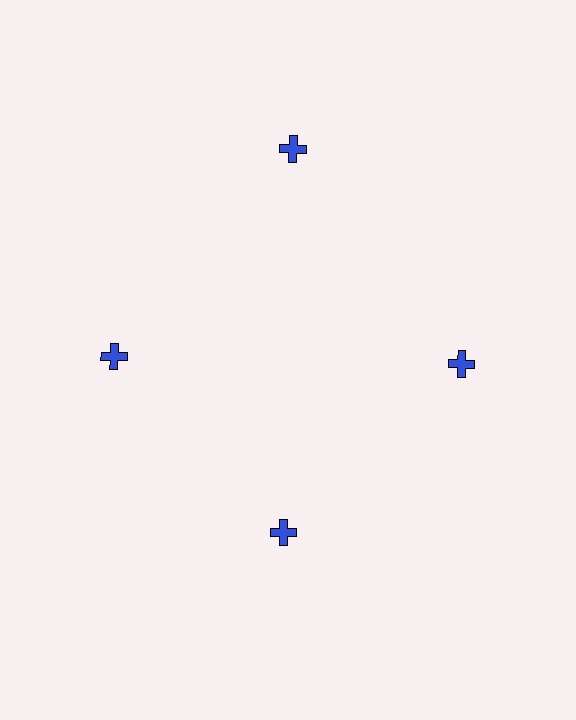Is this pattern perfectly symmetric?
No. The 4 blue crosses are arranged in a ring, but one element near the 12 o'clock position is pushed outward from the center, breaking the 4-fold rotational symmetry.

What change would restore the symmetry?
The symmetry would be restored by moving it inward, back onto the ring so that all 4 crosses sit at equal angles and equal distance from the center.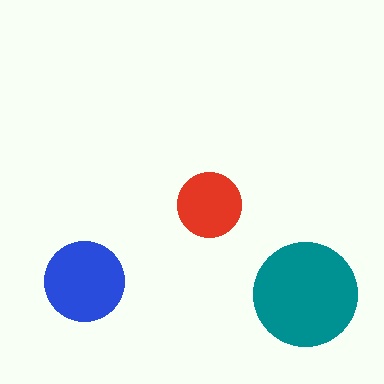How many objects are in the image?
There are 3 objects in the image.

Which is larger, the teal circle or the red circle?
The teal one.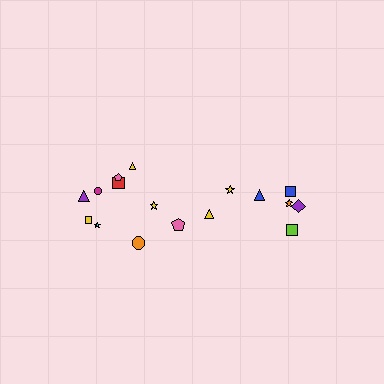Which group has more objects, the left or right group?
The left group.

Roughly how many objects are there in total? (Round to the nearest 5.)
Roughly 15 objects in total.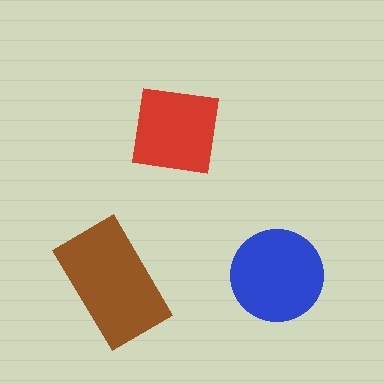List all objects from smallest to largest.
The red square, the blue circle, the brown rectangle.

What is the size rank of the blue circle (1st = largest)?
2nd.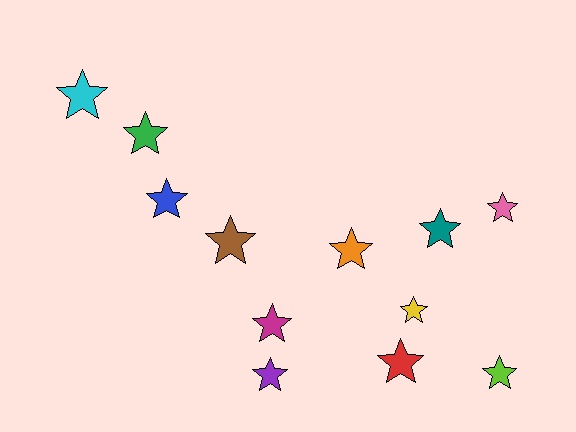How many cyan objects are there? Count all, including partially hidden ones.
There is 1 cyan object.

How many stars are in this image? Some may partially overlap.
There are 12 stars.